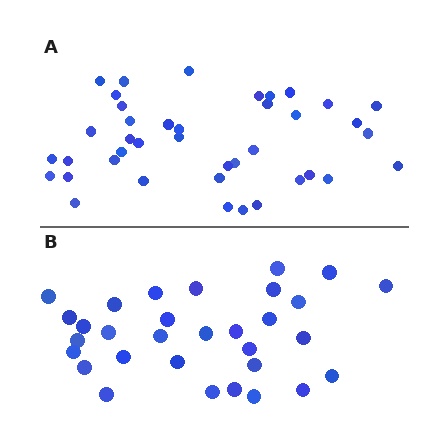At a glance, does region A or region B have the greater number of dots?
Region A (the top region) has more dots.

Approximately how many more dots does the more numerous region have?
Region A has roughly 8 or so more dots than region B.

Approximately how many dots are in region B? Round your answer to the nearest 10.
About 30 dots. (The exact count is 31, which rounds to 30.)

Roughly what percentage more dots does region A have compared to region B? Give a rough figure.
About 30% more.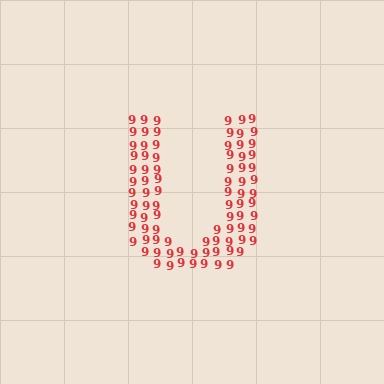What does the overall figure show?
The overall figure shows the letter U.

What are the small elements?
The small elements are digit 9's.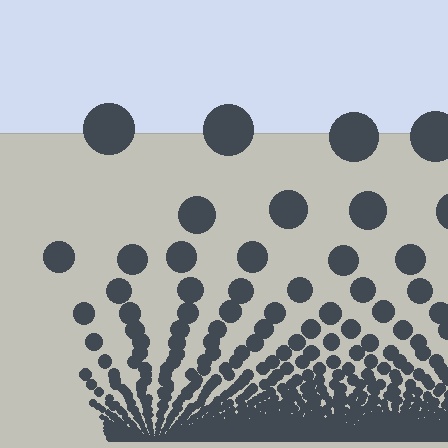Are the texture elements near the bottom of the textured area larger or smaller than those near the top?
Smaller. The gradient is inverted — elements near the bottom are smaller and denser.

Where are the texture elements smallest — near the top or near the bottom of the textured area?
Near the bottom.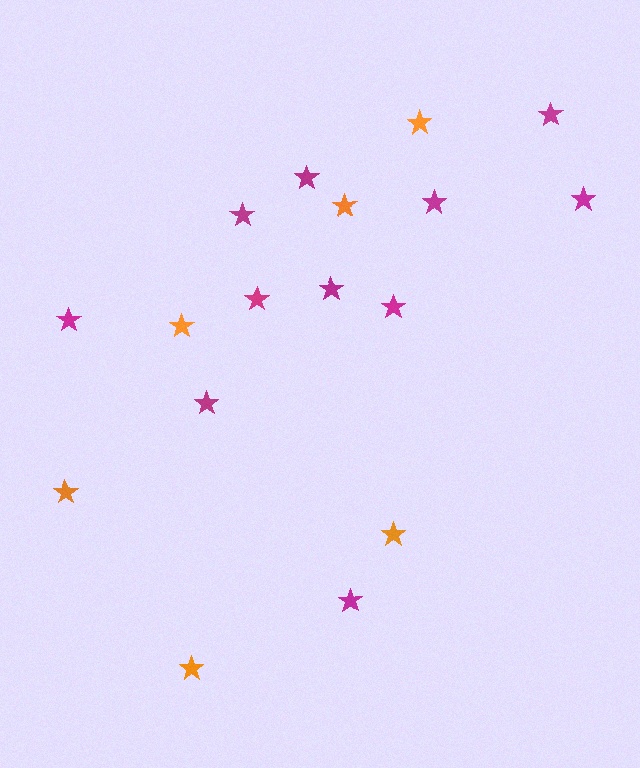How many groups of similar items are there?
There are 2 groups: one group of magenta stars (11) and one group of orange stars (6).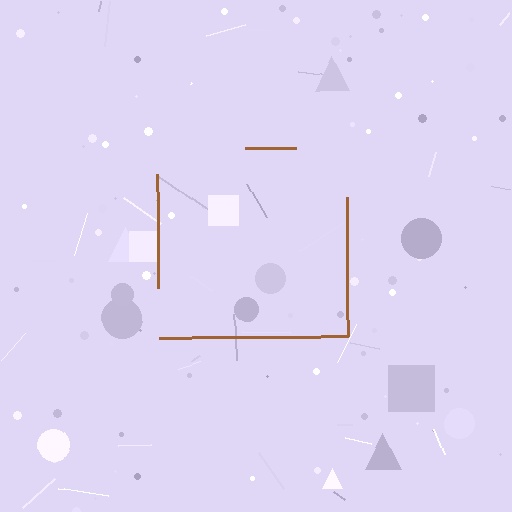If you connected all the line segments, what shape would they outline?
They would outline a square.